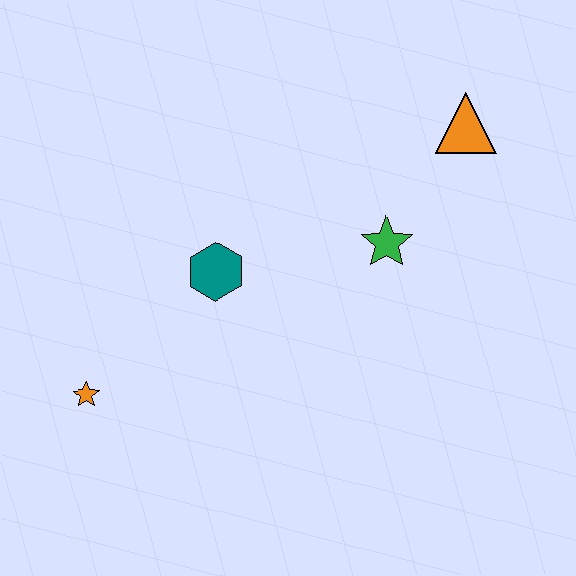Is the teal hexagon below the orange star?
No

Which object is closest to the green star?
The orange triangle is closest to the green star.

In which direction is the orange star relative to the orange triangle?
The orange star is to the left of the orange triangle.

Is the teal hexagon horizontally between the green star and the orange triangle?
No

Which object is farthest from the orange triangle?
The orange star is farthest from the orange triangle.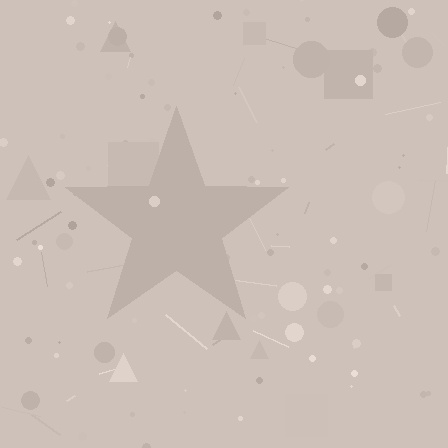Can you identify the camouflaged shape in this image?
The camouflaged shape is a star.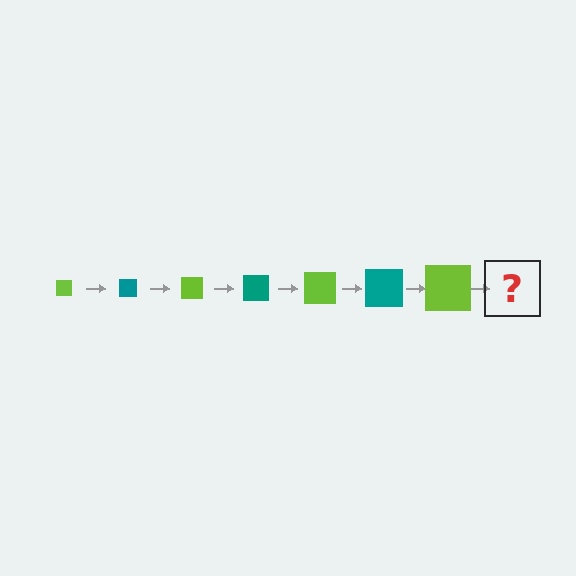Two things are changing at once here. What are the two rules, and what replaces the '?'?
The two rules are that the square grows larger each step and the color cycles through lime and teal. The '?' should be a teal square, larger than the previous one.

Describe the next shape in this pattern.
It should be a teal square, larger than the previous one.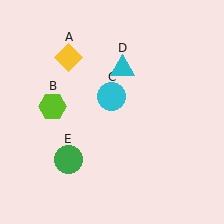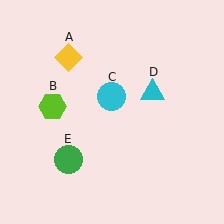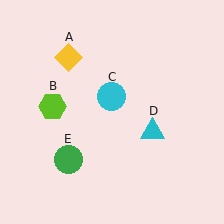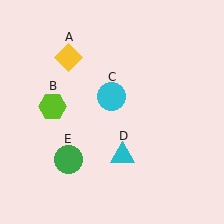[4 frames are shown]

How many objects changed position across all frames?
1 object changed position: cyan triangle (object D).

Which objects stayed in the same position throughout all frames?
Yellow diamond (object A) and lime hexagon (object B) and cyan circle (object C) and green circle (object E) remained stationary.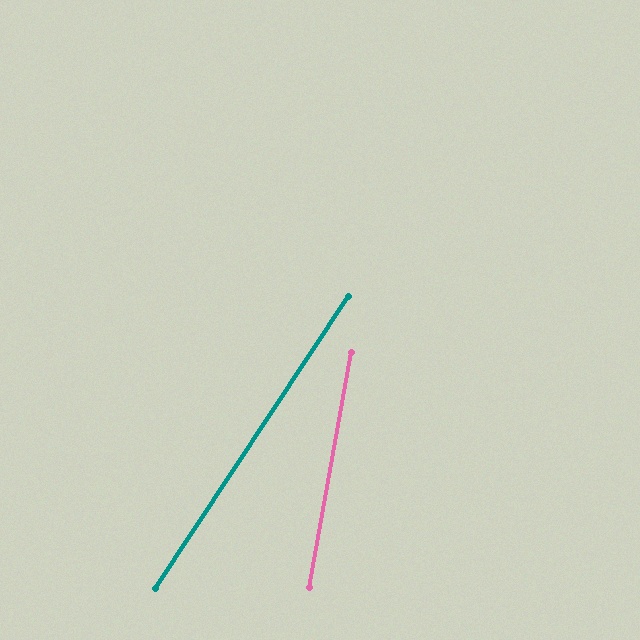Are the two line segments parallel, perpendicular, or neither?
Neither parallel nor perpendicular — they differ by about 23°.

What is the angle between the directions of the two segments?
Approximately 23 degrees.